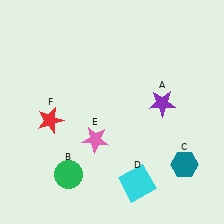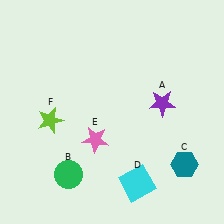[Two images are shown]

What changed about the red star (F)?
In Image 1, F is red. In Image 2, it changed to lime.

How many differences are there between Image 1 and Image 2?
There is 1 difference between the two images.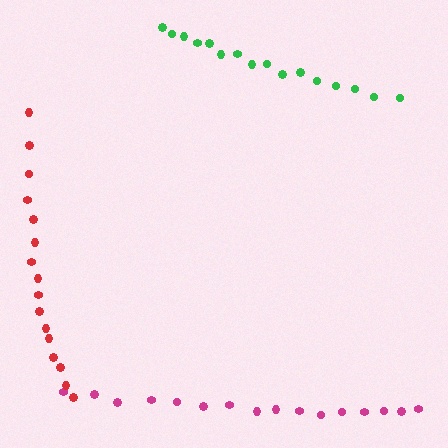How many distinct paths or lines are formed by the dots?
There are 3 distinct paths.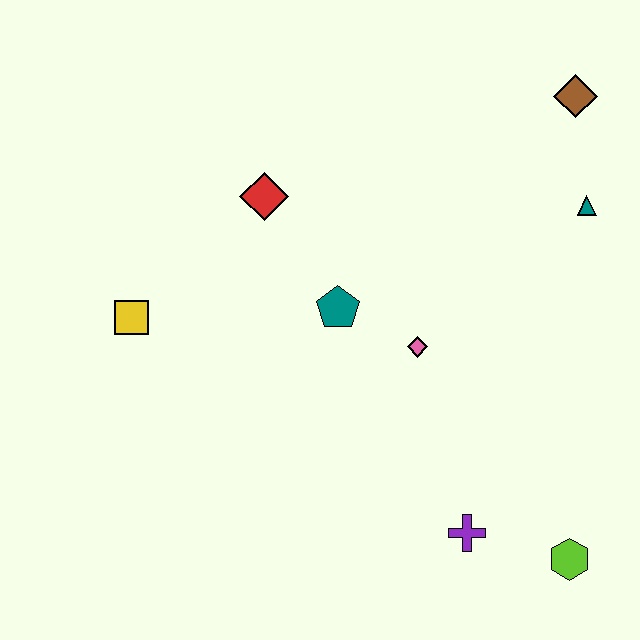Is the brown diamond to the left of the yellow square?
No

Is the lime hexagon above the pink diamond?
No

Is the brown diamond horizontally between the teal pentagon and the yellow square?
No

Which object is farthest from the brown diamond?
The yellow square is farthest from the brown diamond.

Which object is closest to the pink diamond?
The teal pentagon is closest to the pink diamond.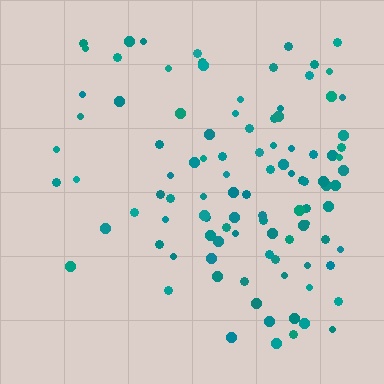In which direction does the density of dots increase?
From left to right, with the right side densest.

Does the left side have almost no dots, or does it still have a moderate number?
Still a moderate number, just noticeably fewer than the right.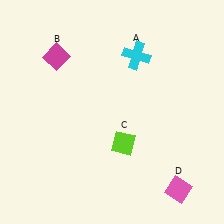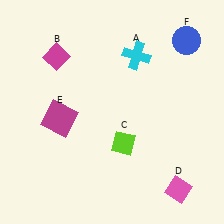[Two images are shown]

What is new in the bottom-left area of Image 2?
A magenta square (E) was added in the bottom-left area of Image 2.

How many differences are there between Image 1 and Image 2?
There are 2 differences between the two images.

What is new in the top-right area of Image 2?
A blue circle (F) was added in the top-right area of Image 2.